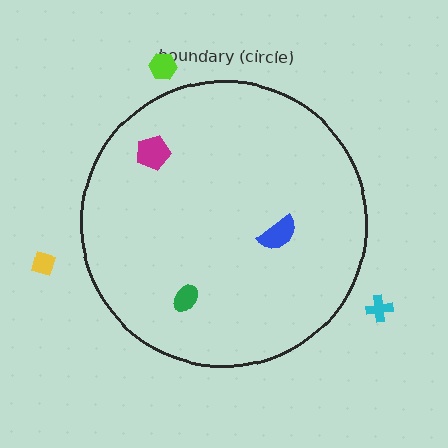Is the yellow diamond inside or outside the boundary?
Outside.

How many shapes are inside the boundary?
3 inside, 3 outside.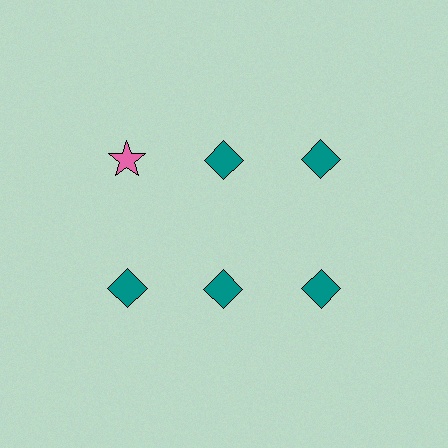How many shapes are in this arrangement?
There are 6 shapes arranged in a grid pattern.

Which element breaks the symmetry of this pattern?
The pink star in the top row, leftmost column breaks the symmetry. All other shapes are teal diamonds.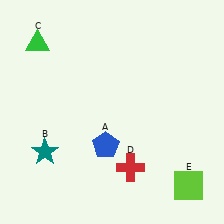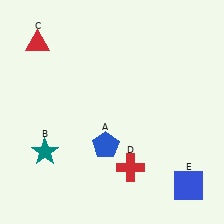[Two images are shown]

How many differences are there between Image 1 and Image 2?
There are 2 differences between the two images.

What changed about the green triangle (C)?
In Image 1, C is green. In Image 2, it changed to red.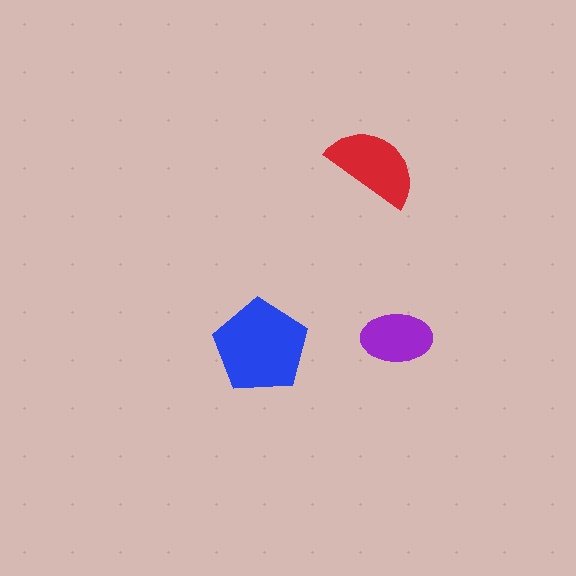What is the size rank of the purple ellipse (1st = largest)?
3rd.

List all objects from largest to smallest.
The blue pentagon, the red semicircle, the purple ellipse.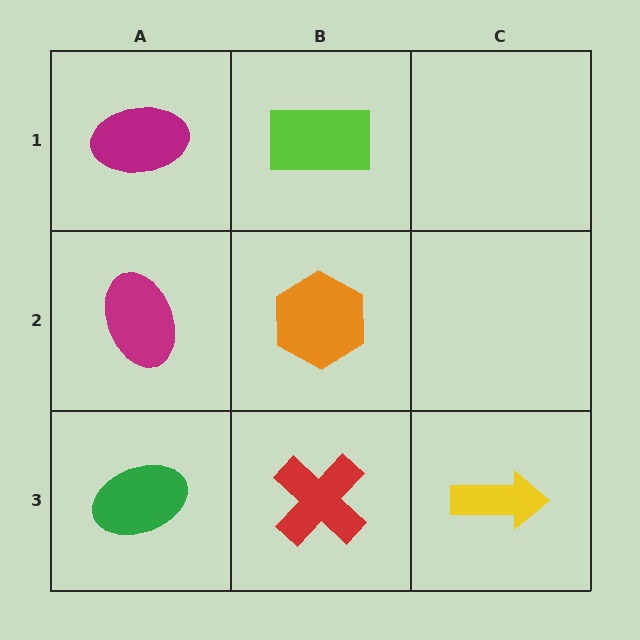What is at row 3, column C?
A yellow arrow.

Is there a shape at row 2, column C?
No, that cell is empty.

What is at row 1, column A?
A magenta ellipse.